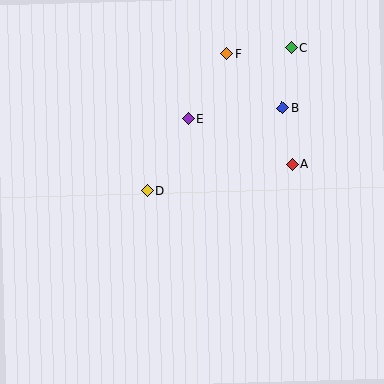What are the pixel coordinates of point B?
Point B is at (282, 108).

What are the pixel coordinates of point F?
Point F is at (227, 54).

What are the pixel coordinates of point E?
Point E is at (188, 119).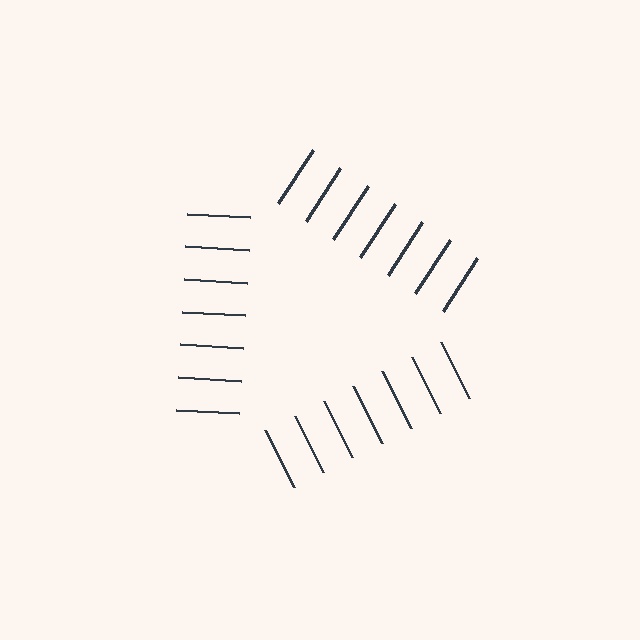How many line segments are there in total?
21 — 7 along each of the 3 edges.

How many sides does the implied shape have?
3 sides — the line-ends trace a triangle.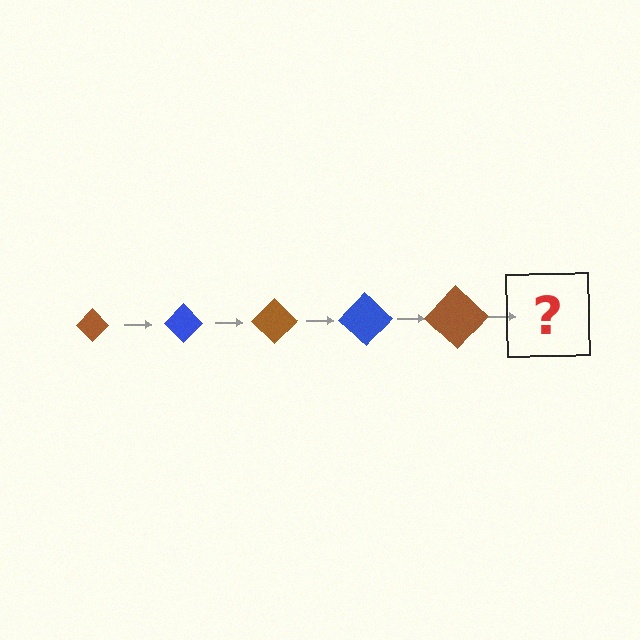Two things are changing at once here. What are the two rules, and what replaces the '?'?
The two rules are that the diamond grows larger each step and the color cycles through brown and blue. The '?' should be a blue diamond, larger than the previous one.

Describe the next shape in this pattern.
It should be a blue diamond, larger than the previous one.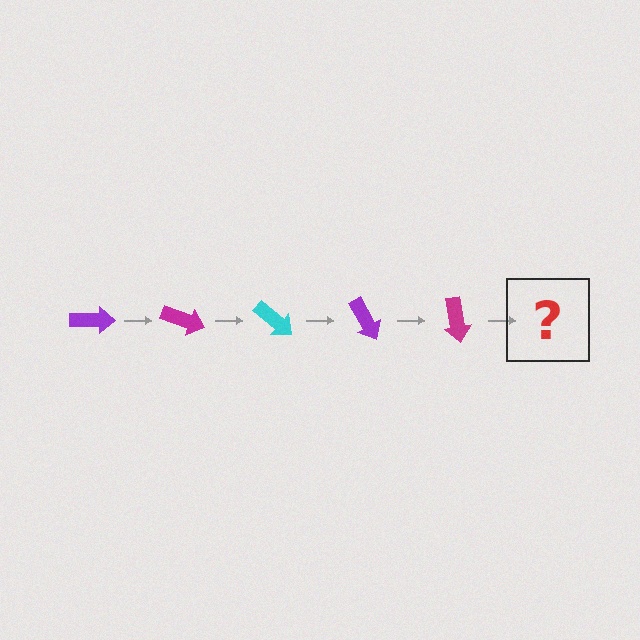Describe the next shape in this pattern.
It should be a cyan arrow, rotated 100 degrees from the start.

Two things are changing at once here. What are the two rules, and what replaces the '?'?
The two rules are that it rotates 20 degrees each step and the color cycles through purple, magenta, and cyan. The '?' should be a cyan arrow, rotated 100 degrees from the start.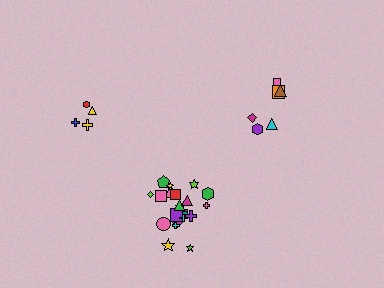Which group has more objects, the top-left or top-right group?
The top-right group.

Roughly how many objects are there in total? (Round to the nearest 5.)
Roughly 30 objects in total.